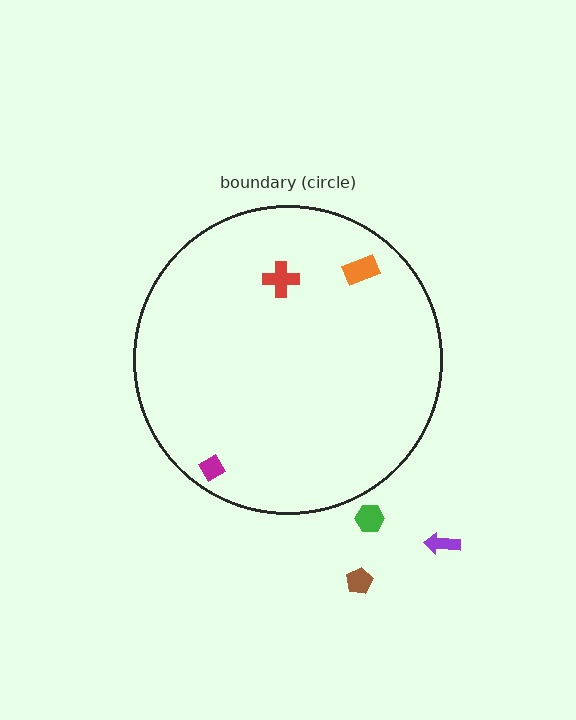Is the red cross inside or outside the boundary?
Inside.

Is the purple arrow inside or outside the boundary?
Outside.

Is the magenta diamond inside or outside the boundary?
Inside.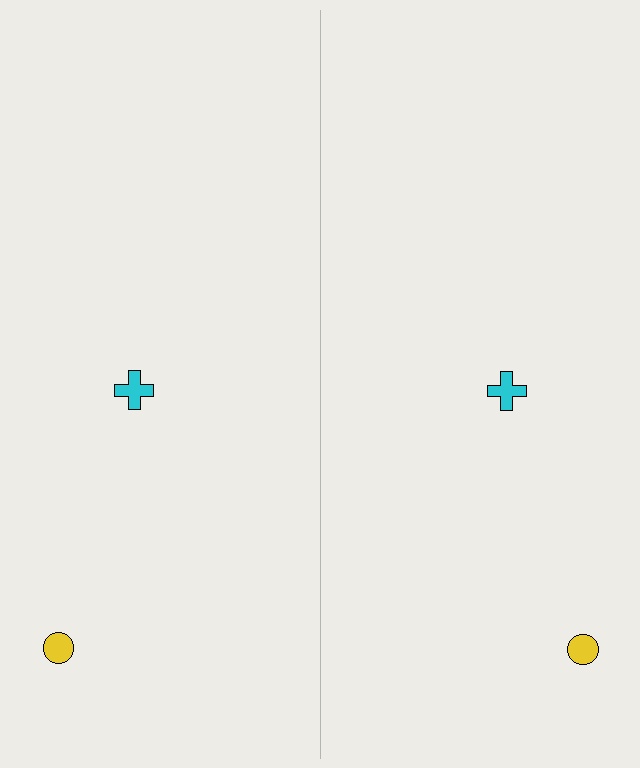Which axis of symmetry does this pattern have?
The pattern has a vertical axis of symmetry running through the center of the image.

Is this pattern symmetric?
Yes, this pattern has bilateral (reflection) symmetry.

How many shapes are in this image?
There are 4 shapes in this image.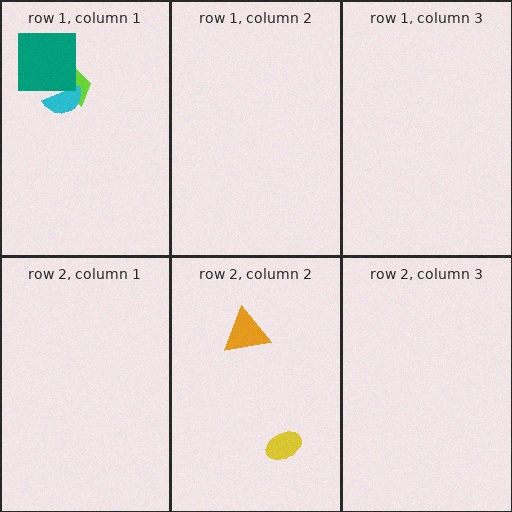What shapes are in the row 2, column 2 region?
The yellow ellipse, the orange triangle.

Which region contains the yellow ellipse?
The row 2, column 2 region.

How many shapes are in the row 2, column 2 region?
2.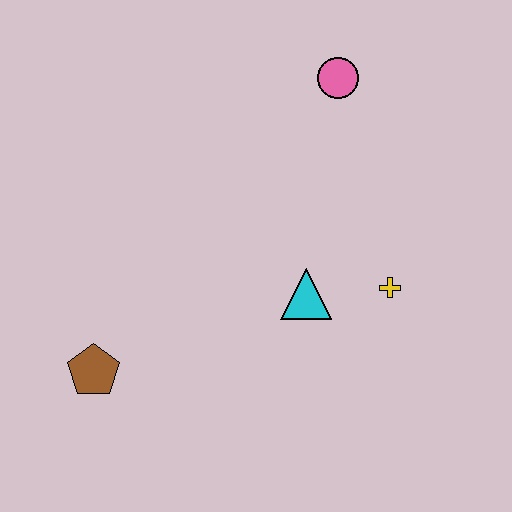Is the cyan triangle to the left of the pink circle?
Yes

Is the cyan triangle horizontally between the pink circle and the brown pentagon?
Yes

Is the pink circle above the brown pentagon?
Yes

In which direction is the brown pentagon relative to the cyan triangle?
The brown pentagon is to the left of the cyan triangle.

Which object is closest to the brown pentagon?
The cyan triangle is closest to the brown pentagon.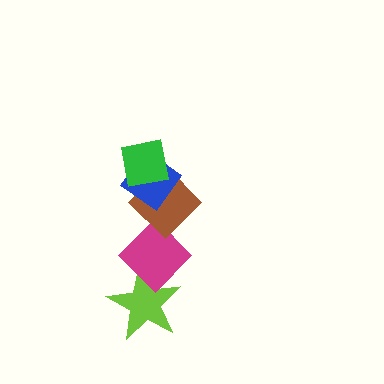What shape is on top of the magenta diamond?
The brown diamond is on top of the magenta diamond.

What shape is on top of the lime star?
The magenta diamond is on top of the lime star.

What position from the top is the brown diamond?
The brown diamond is 3rd from the top.